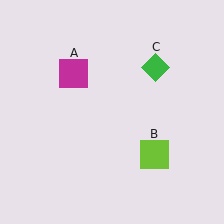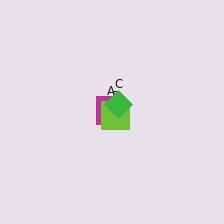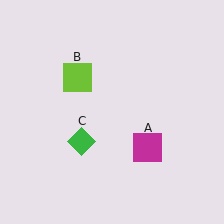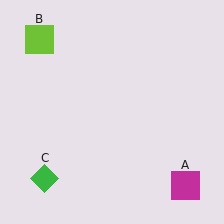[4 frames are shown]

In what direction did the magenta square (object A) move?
The magenta square (object A) moved down and to the right.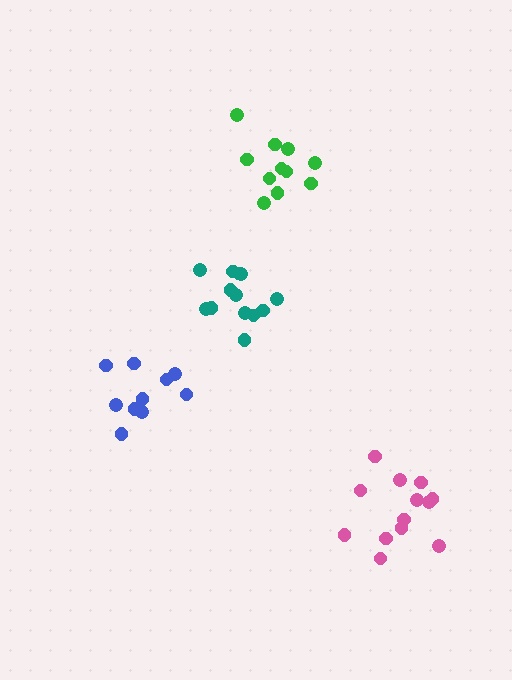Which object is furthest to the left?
The blue cluster is leftmost.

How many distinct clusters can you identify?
There are 4 distinct clusters.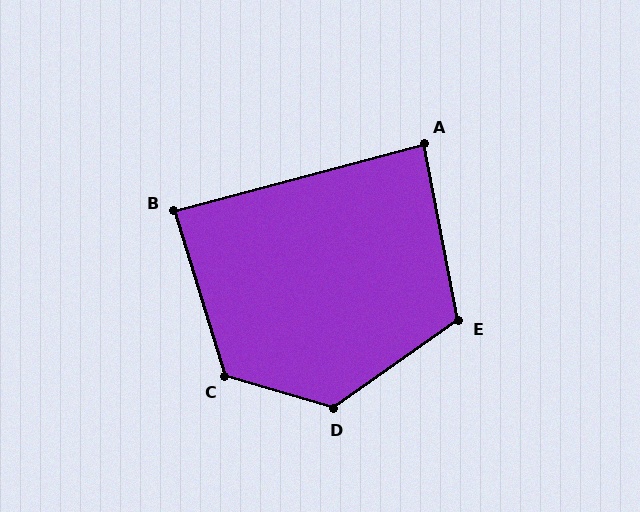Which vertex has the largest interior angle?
D, at approximately 128 degrees.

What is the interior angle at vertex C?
Approximately 124 degrees (obtuse).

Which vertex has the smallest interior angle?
A, at approximately 86 degrees.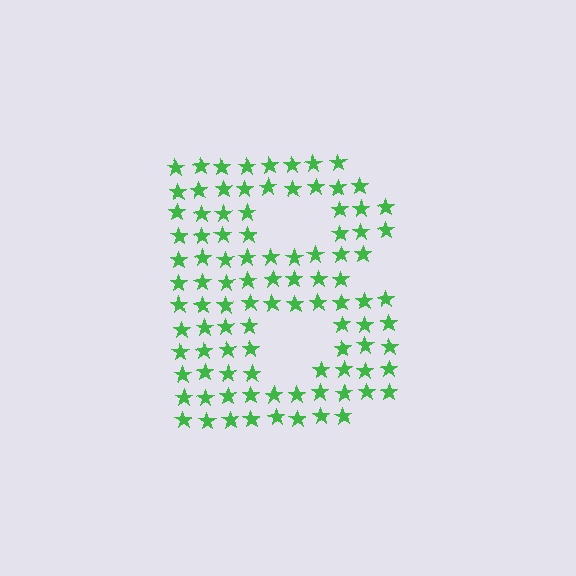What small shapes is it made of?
It is made of small stars.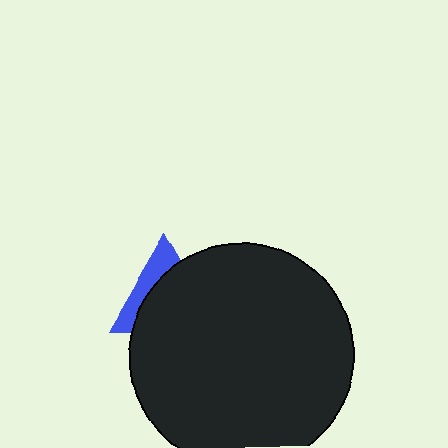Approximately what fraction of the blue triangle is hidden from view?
Roughly 66% of the blue triangle is hidden behind the black circle.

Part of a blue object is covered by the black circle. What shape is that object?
It is a triangle.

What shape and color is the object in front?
The object in front is a black circle.